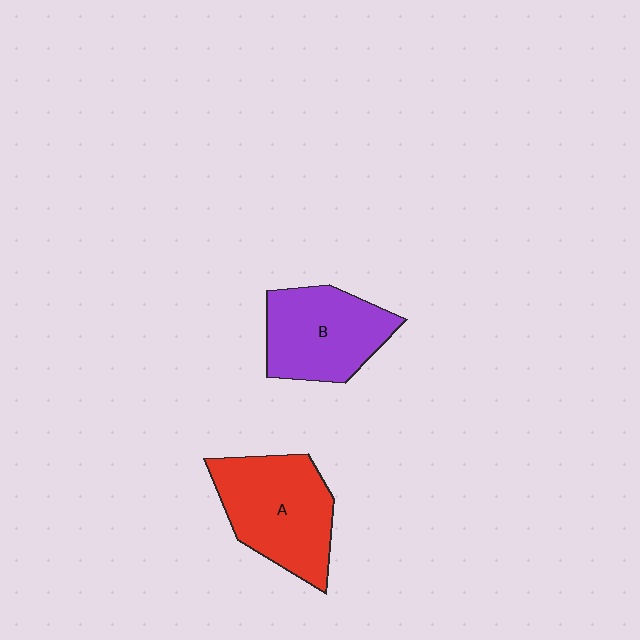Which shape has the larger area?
Shape A (red).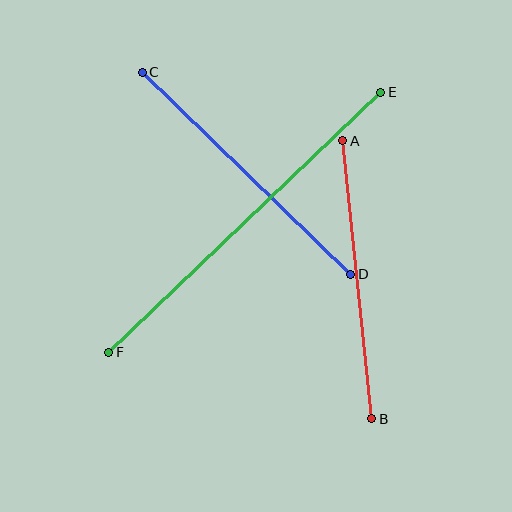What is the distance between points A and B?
The distance is approximately 279 pixels.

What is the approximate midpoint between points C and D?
The midpoint is at approximately (247, 173) pixels.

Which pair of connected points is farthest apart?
Points E and F are farthest apart.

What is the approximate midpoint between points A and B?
The midpoint is at approximately (357, 280) pixels.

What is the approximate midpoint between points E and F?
The midpoint is at approximately (245, 222) pixels.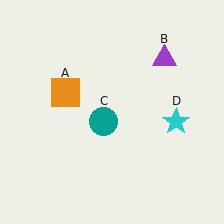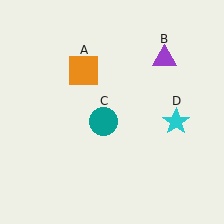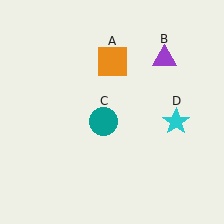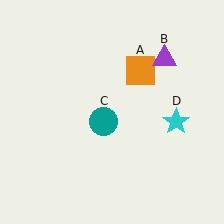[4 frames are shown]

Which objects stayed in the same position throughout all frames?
Purple triangle (object B) and teal circle (object C) and cyan star (object D) remained stationary.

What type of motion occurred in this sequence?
The orange square (object A) rotated clockwise around the center of the scene.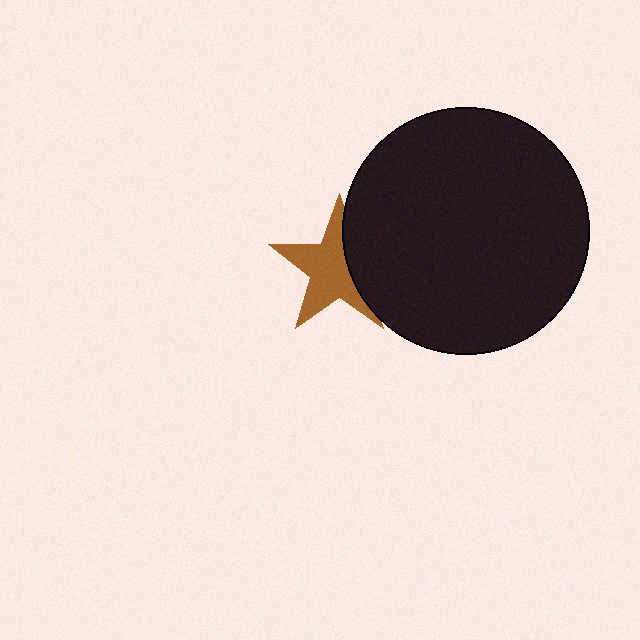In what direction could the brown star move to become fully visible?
The brown star could move left. That would shift it out from behind the black circle entirely.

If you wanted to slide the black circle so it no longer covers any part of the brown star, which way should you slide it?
Slide it right — that is the most direct way to separate the two shapes.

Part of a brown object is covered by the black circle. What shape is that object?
It is a star.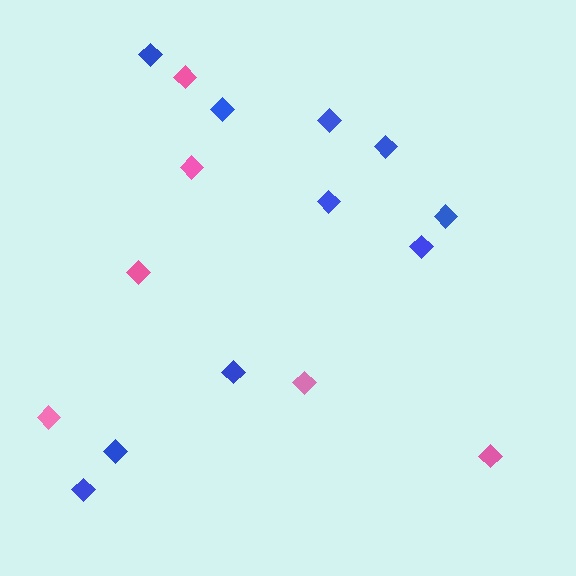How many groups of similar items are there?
There are 2 groups: one group of pink diamonds (6) and one group of blue diamonds (10).